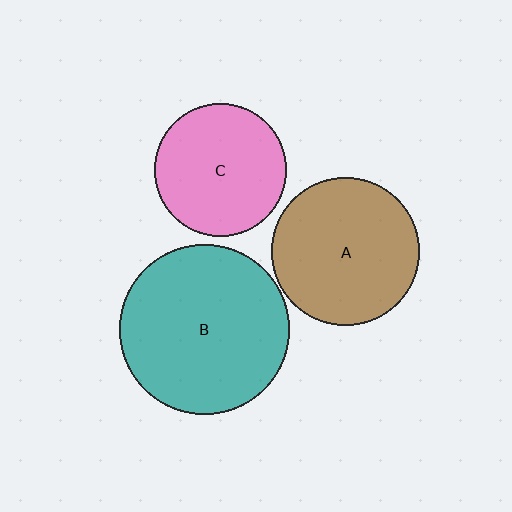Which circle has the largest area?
Circle B (teal).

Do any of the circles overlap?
No, none of the circles overlap.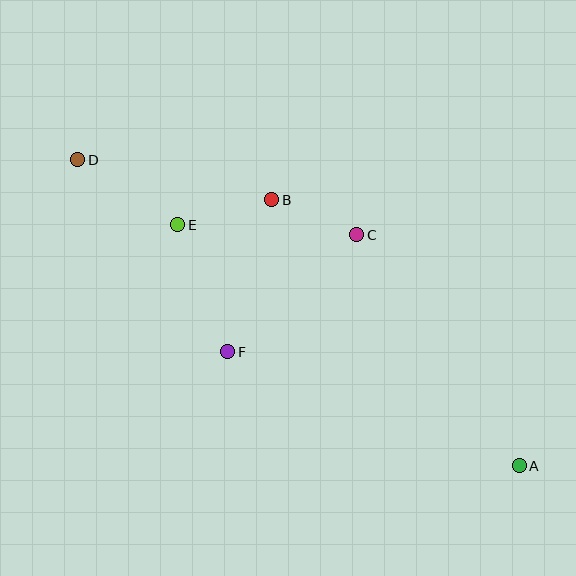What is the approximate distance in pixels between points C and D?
The distance between C and D is approximately 289 pixels.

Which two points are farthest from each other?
Points A and D are farthest from each other.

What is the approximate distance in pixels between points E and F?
The distance between E and F is approximately 136 pixels.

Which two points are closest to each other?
Points B and C are closest to each other.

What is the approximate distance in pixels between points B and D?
The distance between B and D is approximately 198 pixels.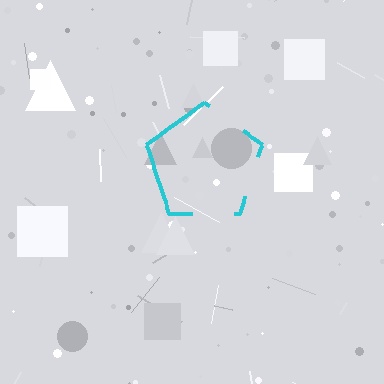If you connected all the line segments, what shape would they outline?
They would outline a pentagon.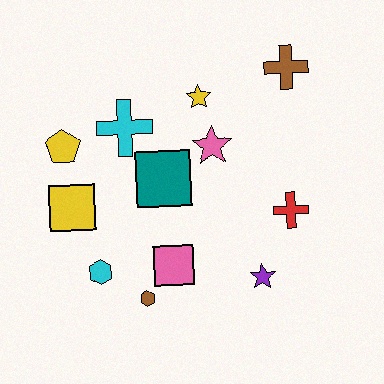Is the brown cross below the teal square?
No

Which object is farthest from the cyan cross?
The purple star is farthest from the cyan cross.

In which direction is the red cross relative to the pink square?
The red cross is to the right of the pink square.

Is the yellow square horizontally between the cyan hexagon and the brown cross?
No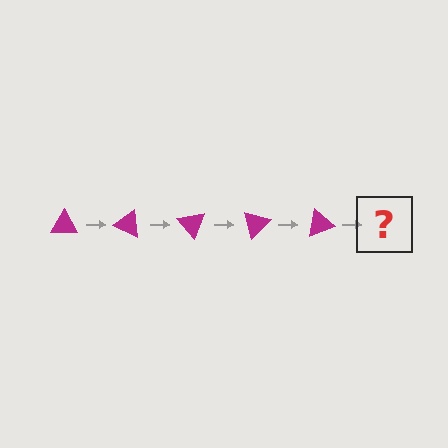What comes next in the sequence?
The next element should be a magenta triangle rotated 125 degrees.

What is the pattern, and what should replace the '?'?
The pattern is that the triangle rotates 25 degrees each step. The '?' should be a magenta triangle rotated 125 degrees.